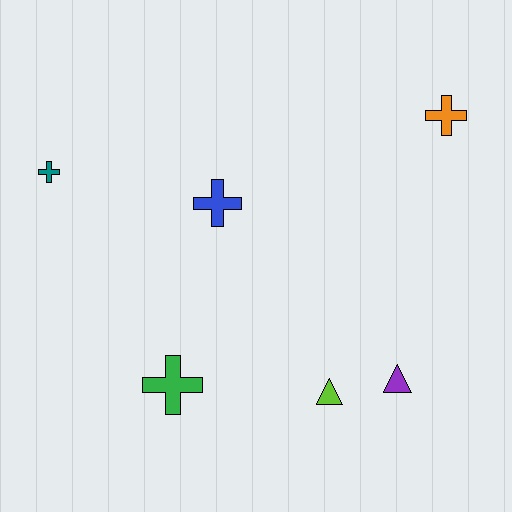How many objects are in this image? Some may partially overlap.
There are 6 objects.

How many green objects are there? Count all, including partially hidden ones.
There is 1 green object.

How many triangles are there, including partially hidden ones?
There are 2 triangles.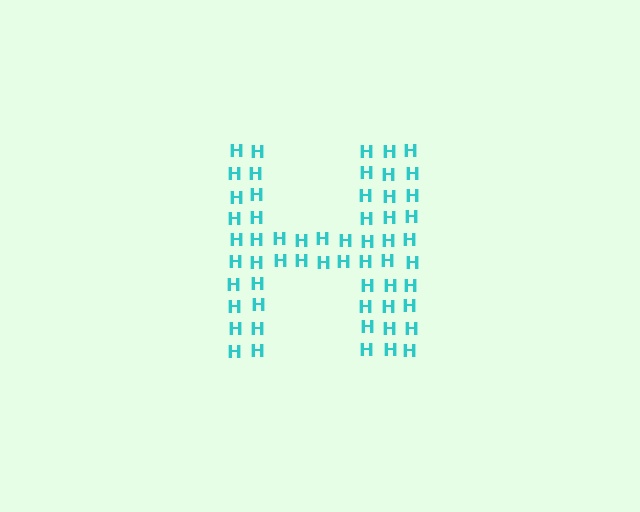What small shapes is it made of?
It is made of small letter H's.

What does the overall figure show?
The overall figure shows the letter H.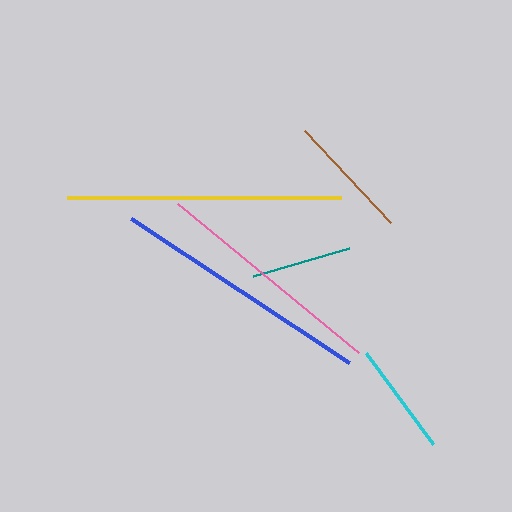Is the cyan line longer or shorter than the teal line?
The cyan line is longer than the teal line.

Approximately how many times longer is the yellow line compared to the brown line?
The yellow line is approximately 2.2 times the length of the brown line.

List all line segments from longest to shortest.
From longest to shortest: yellow, blue, pink, brown, cyan, teal.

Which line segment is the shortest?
The teal line is the shortest at approximately 100 pixels.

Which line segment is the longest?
The yellow line is the longest at approximately 273 pixels.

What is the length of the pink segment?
The pink segment is approximately 235 pixels long.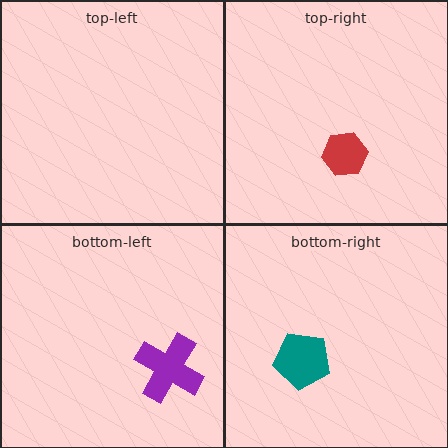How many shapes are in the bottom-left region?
1.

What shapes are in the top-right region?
The red hexagon.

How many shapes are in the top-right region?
1.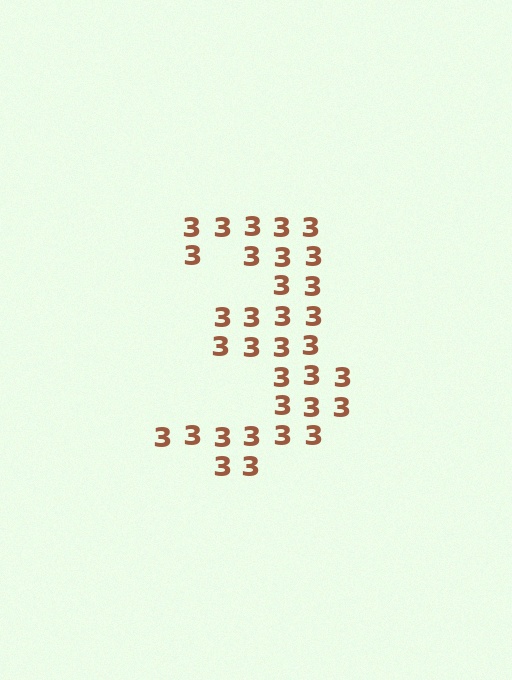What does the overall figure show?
The overall figure shows the digit 3.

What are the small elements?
The small elements are digit 3's.